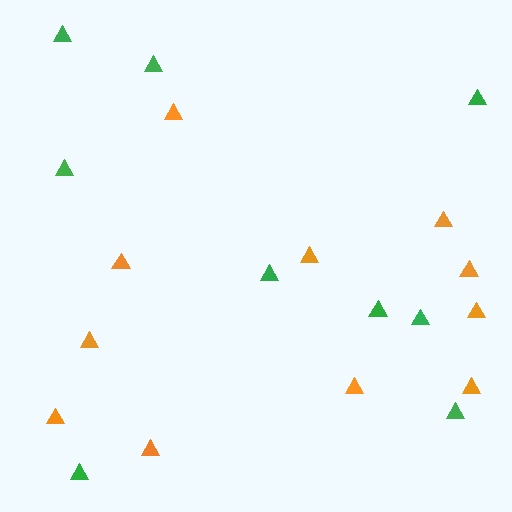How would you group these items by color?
There are 2 groups: one group of orange triangles (11) and one group of green triangles (9).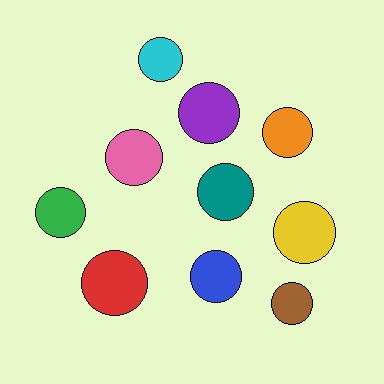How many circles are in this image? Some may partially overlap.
There are 10 circles.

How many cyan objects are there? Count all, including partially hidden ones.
There is 1 cyan object.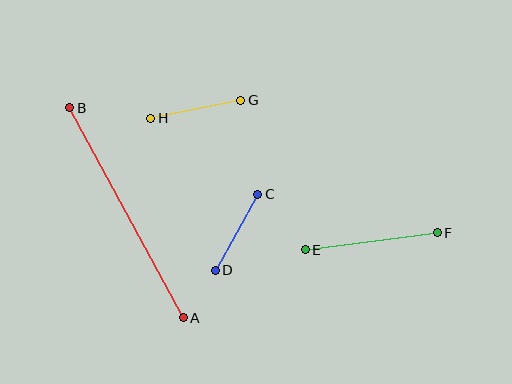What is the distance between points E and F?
The distance is approximately 133 pixels.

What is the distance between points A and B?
The distance is approximately 238 pixels.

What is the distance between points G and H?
The distance is approximately 92 pixels.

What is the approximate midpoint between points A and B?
The midpoint is at approximately (127, 213) pixels.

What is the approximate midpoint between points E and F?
The midpoint is at approximately (371, 241) pixels.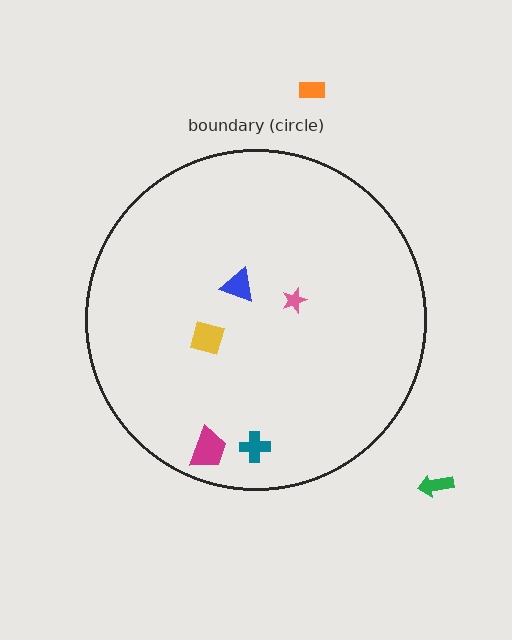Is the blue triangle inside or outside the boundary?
Inside.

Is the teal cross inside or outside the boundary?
Inside.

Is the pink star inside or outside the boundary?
Inside.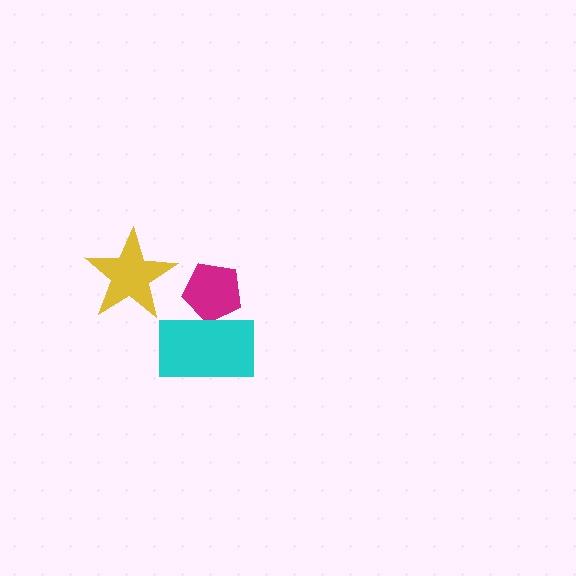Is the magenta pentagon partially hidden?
Yes, it is partially covered by another shape.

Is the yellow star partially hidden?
No, no other shape covers it.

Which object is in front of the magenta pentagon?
The cyan rectangle is in front of the magenta pentagon.